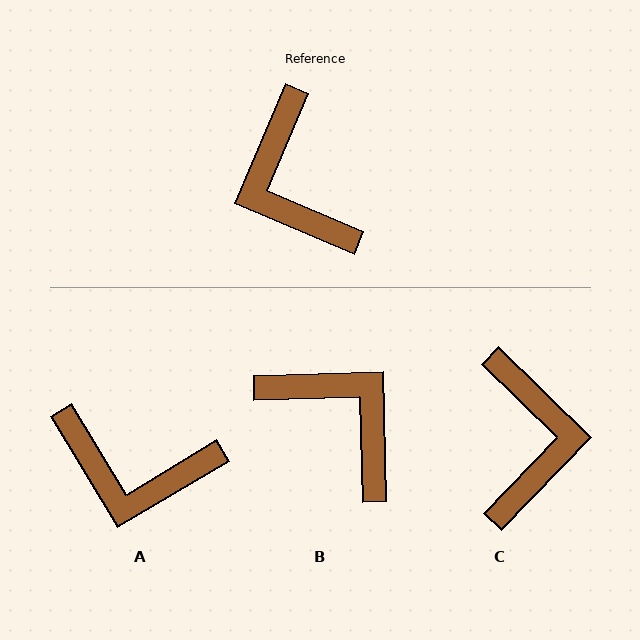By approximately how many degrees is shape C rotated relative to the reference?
Approximately 159 degrees counter-clockwise.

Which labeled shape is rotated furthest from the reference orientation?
C, about 159 degrees away.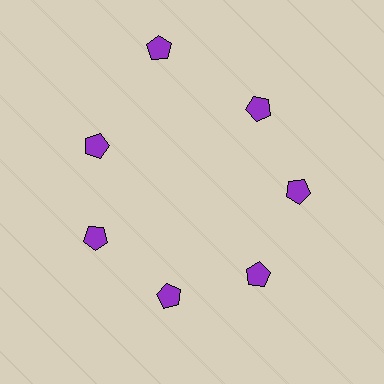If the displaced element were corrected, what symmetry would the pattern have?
It would have 7-fold rotational symmetry — the pattern would map onto itself every 51 degrees.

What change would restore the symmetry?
The symmetry would be restored by moving it inward, back onto the ring so that all 7 pentagons sit at equal angles and equal distance from the center.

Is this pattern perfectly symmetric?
No. The 7 purple pentagons are arranged in a ring, but one element near the 12 o'clock position is pushed outward from the center, breaking the 7-fold rotational symmetry.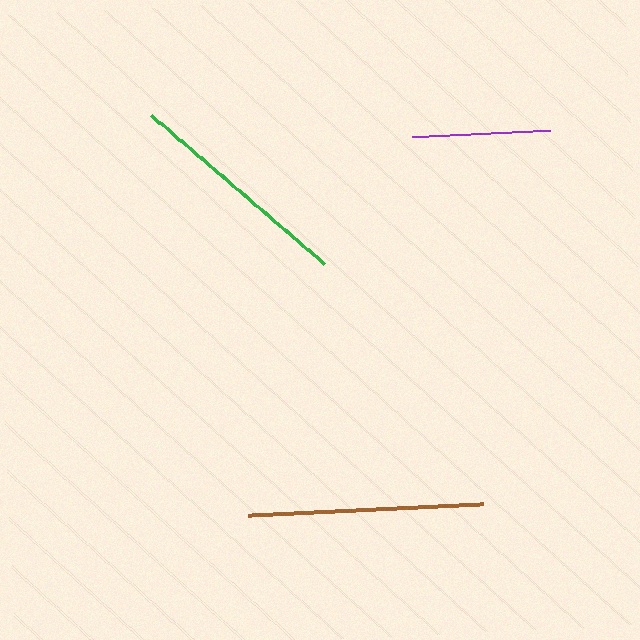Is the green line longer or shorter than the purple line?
The green line is longer than the purple line.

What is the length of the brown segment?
The brown segment is approximately 234 pixels long.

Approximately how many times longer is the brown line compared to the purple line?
The brown line is approximately 1.7 times the length of the purple line.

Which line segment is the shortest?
The purple line is the shortest at approximately 138 pixels.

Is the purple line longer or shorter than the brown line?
The brown line is longer than the purple line.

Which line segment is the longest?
The brown line is the longest at approximately 234 pixels.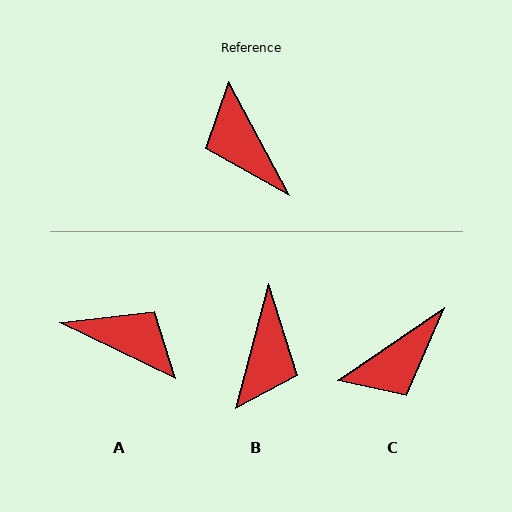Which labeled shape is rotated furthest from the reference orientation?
A, about 144 degrees away.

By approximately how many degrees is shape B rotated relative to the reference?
Approximately 137 degrees counter-clockwise.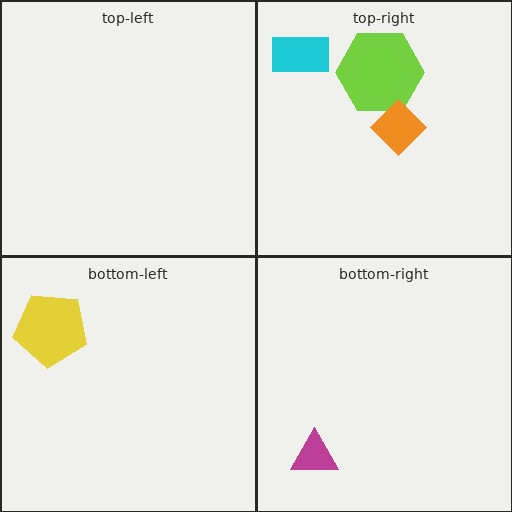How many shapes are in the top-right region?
3.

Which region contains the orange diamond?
The top-right region.